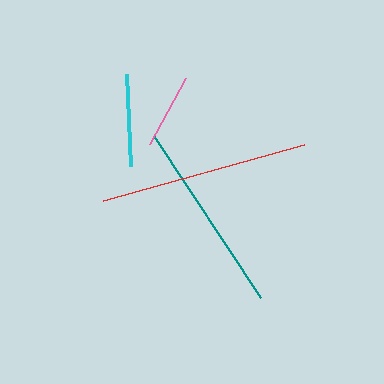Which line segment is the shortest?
The pink line is the shortest at approximately 75 pixels.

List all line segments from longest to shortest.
From longest to shortest: red, teal, cyan, pink.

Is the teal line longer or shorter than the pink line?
The teal line is longer than the pink line.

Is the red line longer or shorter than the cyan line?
The red line is longer than the cyan line.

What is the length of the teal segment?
The teal segment is approximately 194 pixels long.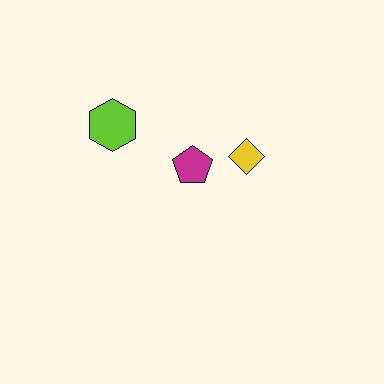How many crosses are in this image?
There are no crosses.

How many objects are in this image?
There are 3 objects.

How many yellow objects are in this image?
There is 1 yellow object.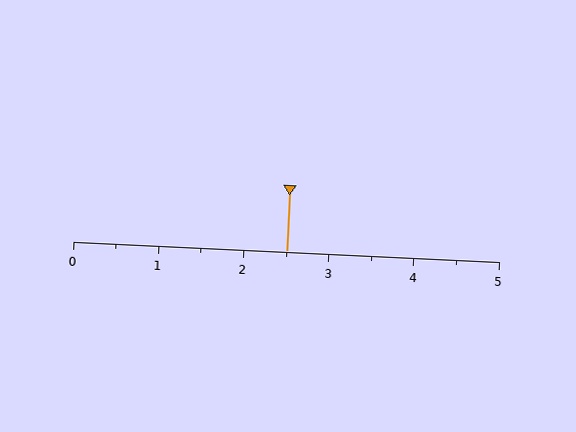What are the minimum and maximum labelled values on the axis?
The axis runs from 0 to 5.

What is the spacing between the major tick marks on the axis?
The major ticks are spaced 1 apart.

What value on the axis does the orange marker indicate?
The marker indicates approximately 2.5.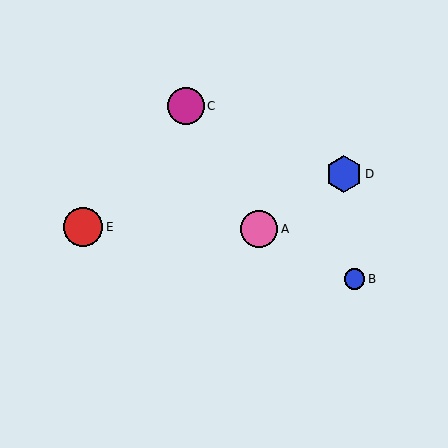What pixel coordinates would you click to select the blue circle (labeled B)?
Click at (354, 279) to select the blue circle B.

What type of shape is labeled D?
Shape D is a blue hexagon.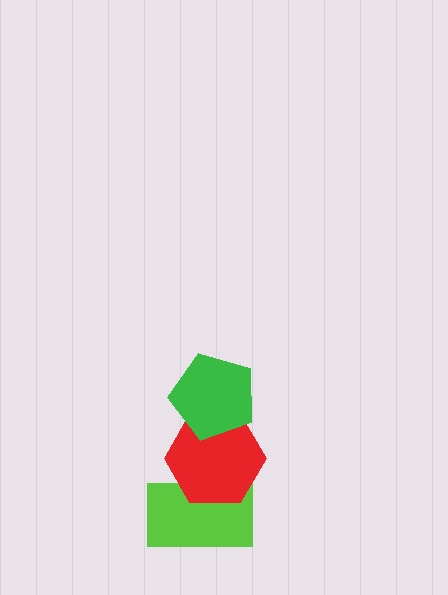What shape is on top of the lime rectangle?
The red hexagon is on top of the lime rectangle.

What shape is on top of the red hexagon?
The green pentagon is on top of the red hexagon.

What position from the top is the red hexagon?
The red hexagon is 2nd from the top.